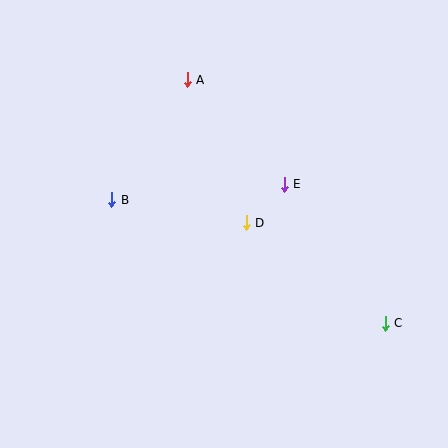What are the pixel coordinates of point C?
Point C is at (385, 323).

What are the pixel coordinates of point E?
Point E is at (284, 184).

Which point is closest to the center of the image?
Point D at (246, 223) is closest to the center.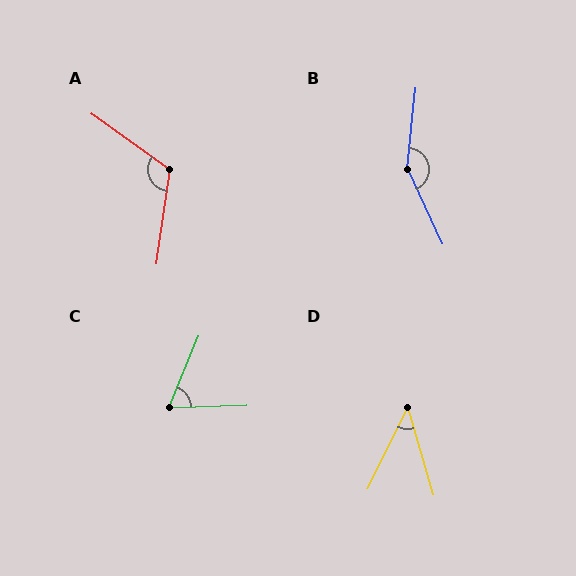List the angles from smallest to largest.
D (43°), C (66°), A (118°), B (149°).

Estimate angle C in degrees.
Approximately 66 degrees.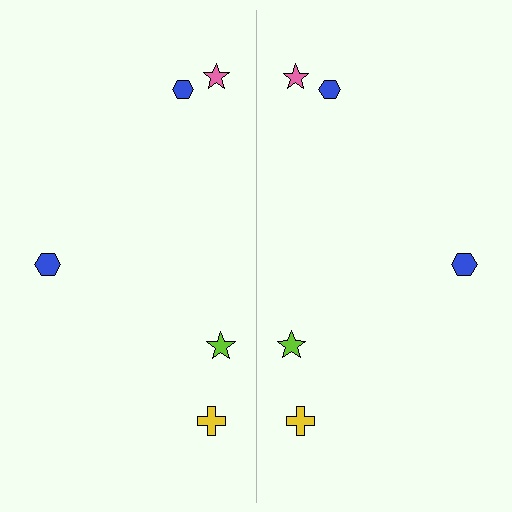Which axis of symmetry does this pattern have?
The pattern has a vertical axis of symmetry running through the center of the image.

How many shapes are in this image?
There are 10 shapes in this image.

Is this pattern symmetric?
Yes, this pattern has bilateral (reflection) symmetry.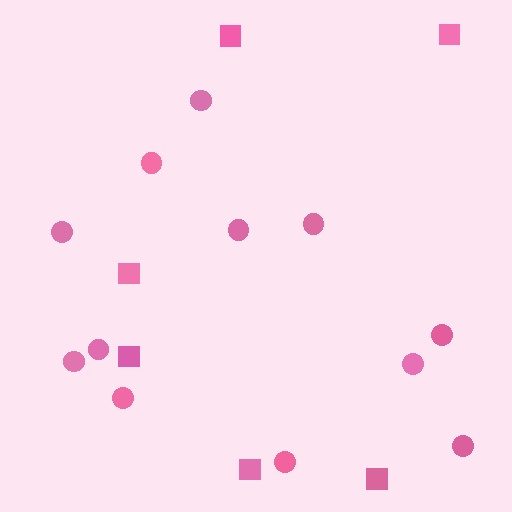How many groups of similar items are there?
There are 2 groups: one group of circles (12) and one group of squares (6).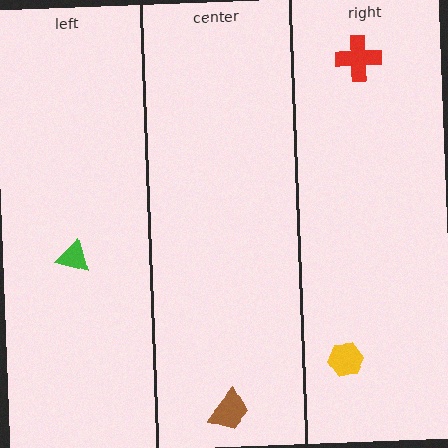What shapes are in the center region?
The brown trapezoid.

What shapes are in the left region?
The green triangle.